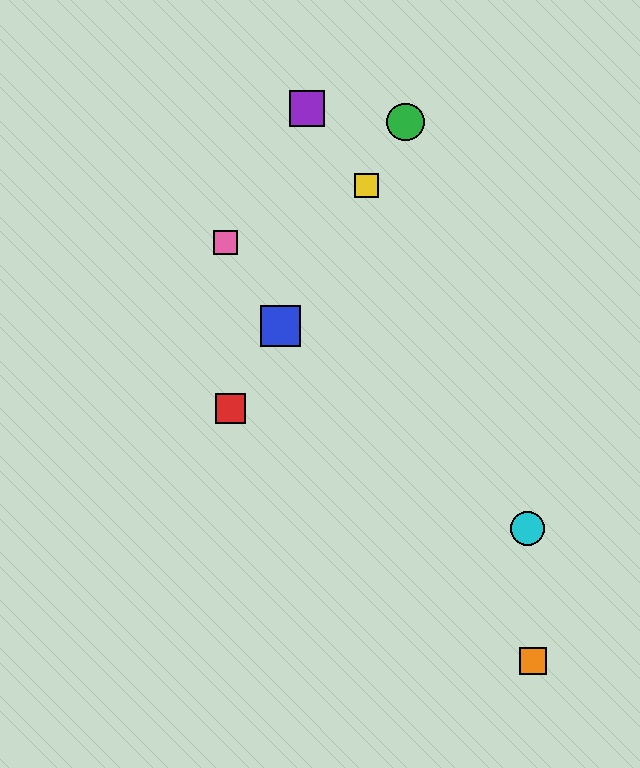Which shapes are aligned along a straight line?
The red square, the blue square, the green circle, the yellow square are aligned along a straight line.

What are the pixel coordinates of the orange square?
The orange square is at (533, 661).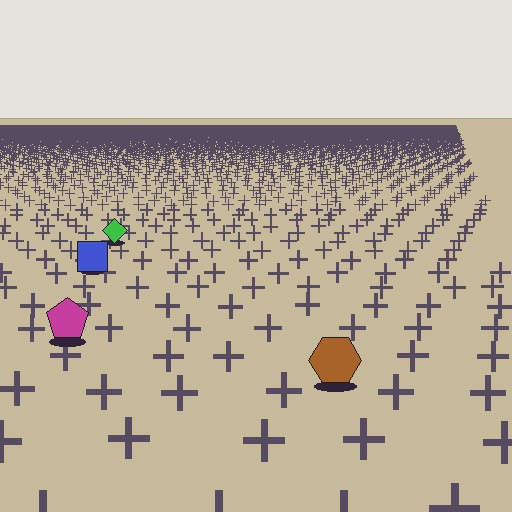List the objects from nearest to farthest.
From nearest to farthest: the brown hexagon, the magenta pentagon, the blue square, the green diamond.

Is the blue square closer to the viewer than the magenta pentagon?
No. The magenta pentagon is closer — you can tell from the texture gradient: the ground texture is coarser near it.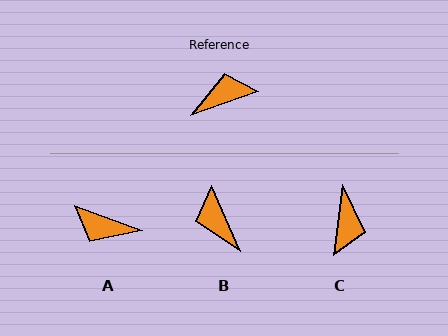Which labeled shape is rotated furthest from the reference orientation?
A, about 141 degrees away.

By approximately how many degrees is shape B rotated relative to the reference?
Approximately 94 degrees counter-clockwise.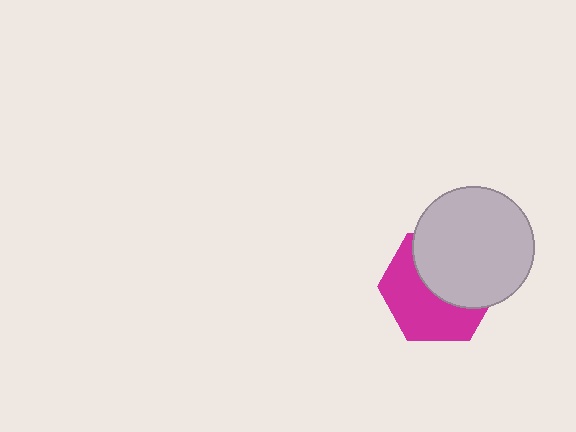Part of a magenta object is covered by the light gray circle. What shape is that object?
It is a hexagon.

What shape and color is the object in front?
The object in front is a light gray circle.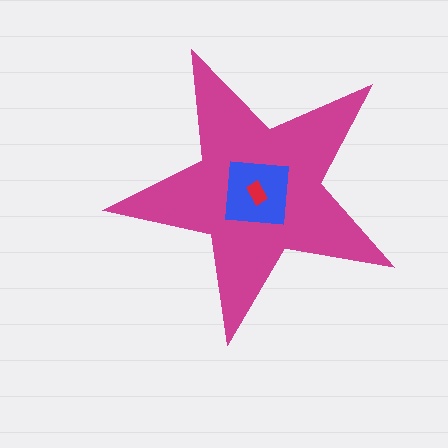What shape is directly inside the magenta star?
The blue square.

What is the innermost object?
The red rectangle.